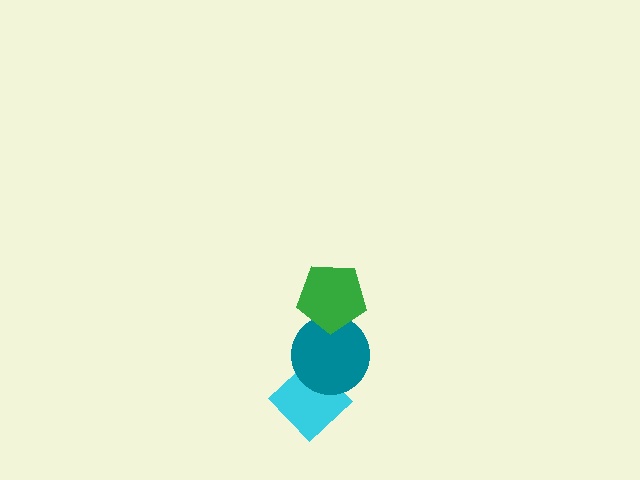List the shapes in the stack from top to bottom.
From top to bottom: the green pentagon, the teal circle, the cyan diamond.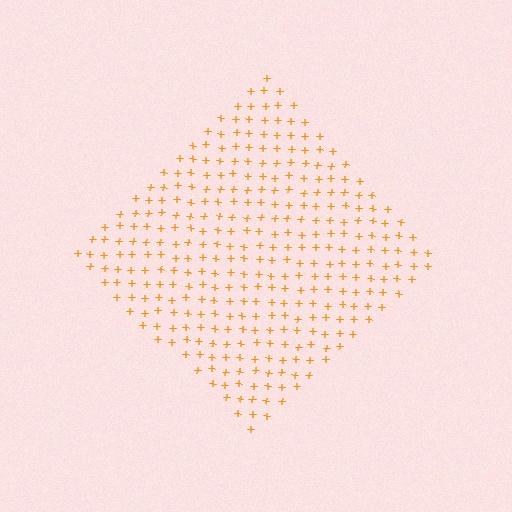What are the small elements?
The small elements are plus signs.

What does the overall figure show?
The overall figure shows a diamond.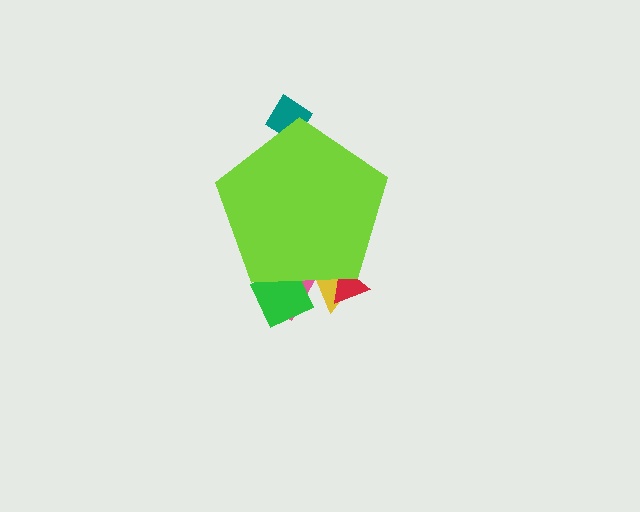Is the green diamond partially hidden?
Yes, the green diamond is partially hidden behind the lime pentagon.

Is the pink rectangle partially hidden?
Yes, the pink rectangle is partially hidden behind the lime pentagon.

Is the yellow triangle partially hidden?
Yes, the yellow triangle is partially hidden behind the lime pentagon.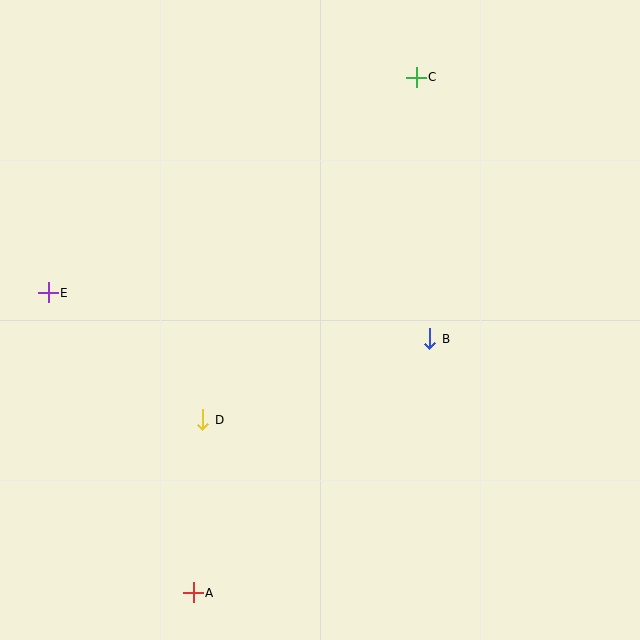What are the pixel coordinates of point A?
Point A is at (193, 593).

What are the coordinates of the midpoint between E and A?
The midpoint between E and A is at (121, 443).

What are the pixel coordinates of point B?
Point B is at (430, 339).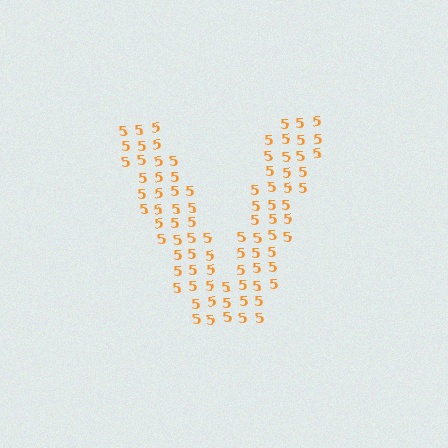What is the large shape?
The large shape is the letter V.